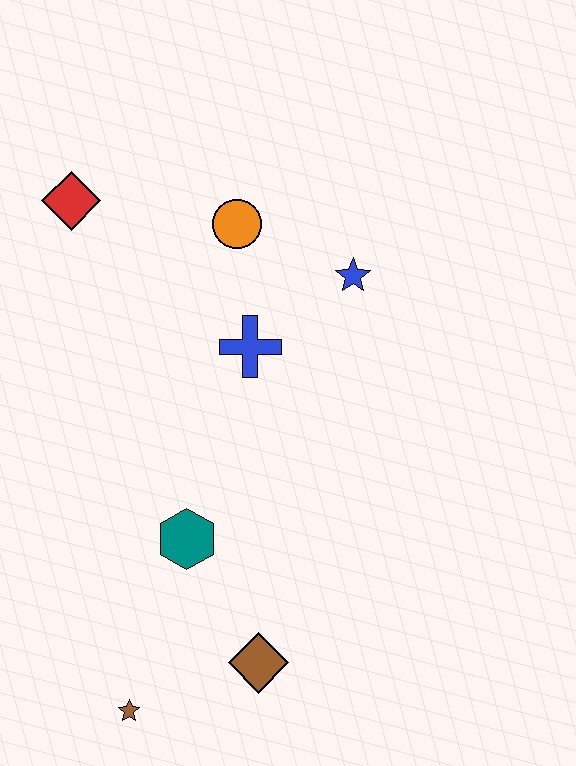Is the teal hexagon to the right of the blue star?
No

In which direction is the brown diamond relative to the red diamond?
The brown diamond is below the red diamond.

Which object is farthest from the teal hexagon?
The red diamond is farthest from the teal hexagon.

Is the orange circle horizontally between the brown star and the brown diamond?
Yes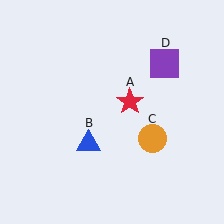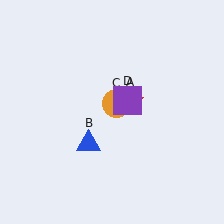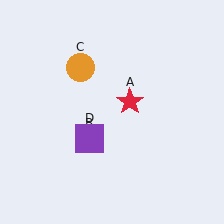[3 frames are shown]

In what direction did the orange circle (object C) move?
The orange circle (object C) moved up and to the left.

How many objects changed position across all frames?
2 objects changed position: orange circle (object C), purple square (object D).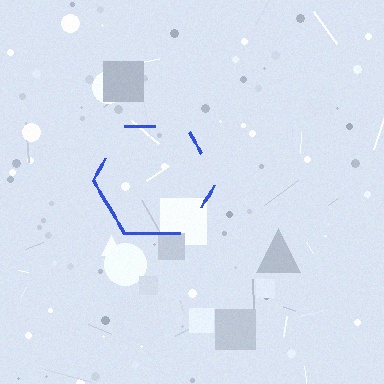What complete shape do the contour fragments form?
The contour fragments form a hexagon.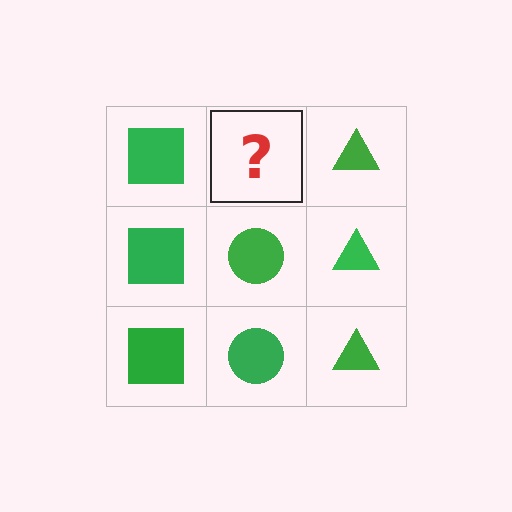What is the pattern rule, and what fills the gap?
The rule is that each column has a consistent shape. The gap should be filled with a green circle.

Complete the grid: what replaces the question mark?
The question mark should be replaced with a green circle.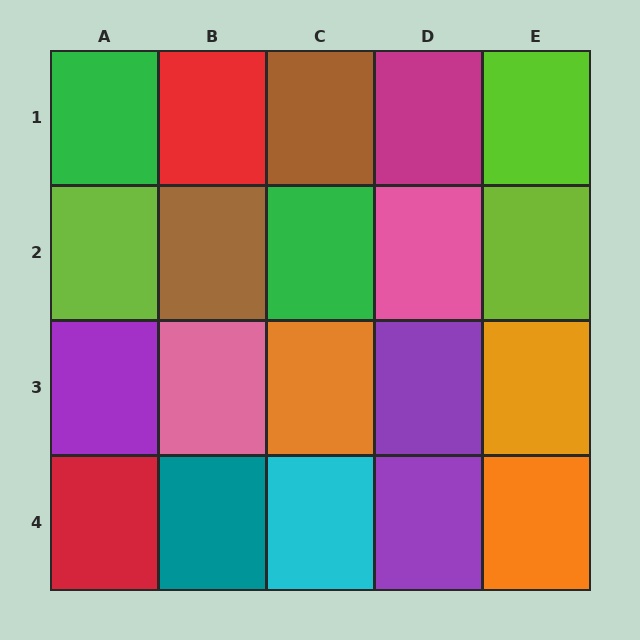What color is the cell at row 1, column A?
Green.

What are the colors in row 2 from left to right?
Lime, brown, green, pink, lime.